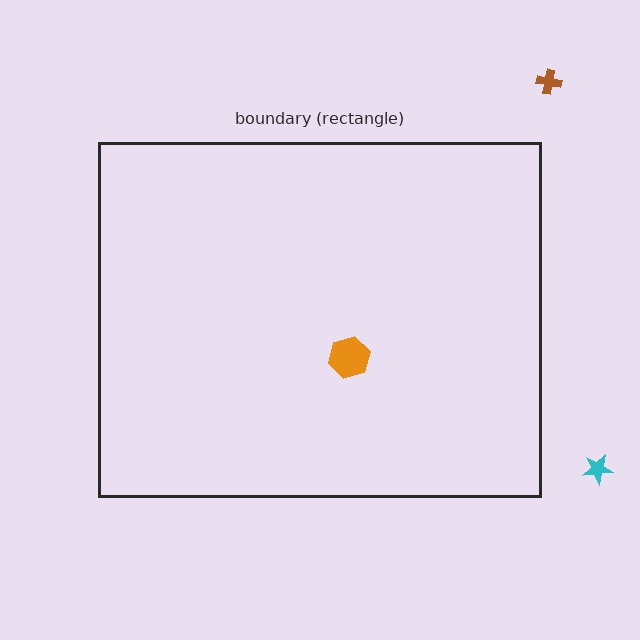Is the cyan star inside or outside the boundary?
Outside.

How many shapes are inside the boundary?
1 inside, 2 outside.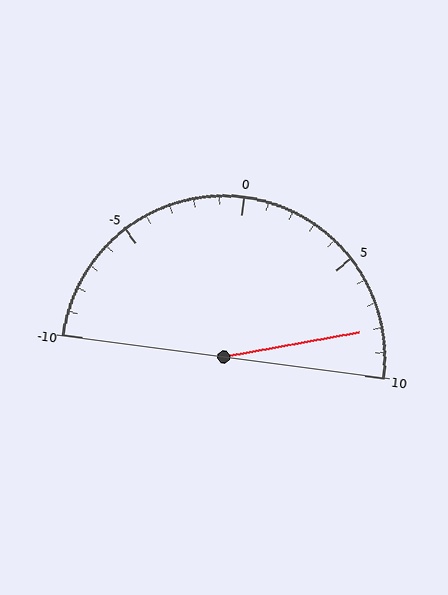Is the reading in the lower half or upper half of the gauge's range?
The reading is in the upper half of the range (-10 to 10).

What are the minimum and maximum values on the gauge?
The gauge ranges from -10 to 10.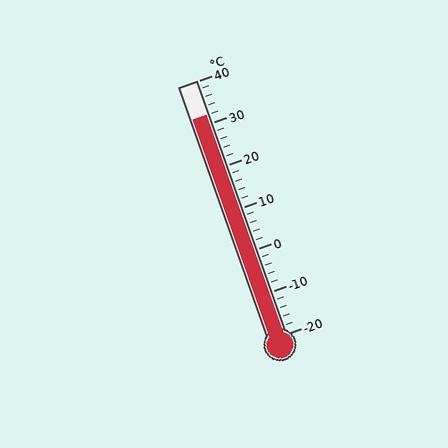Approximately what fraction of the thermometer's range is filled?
The thermometer is filled to approximately 85% of its range.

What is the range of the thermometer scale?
The thermometer scale ranges from -20°C to 40°C.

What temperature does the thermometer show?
The thermometer shows approximately 32°C.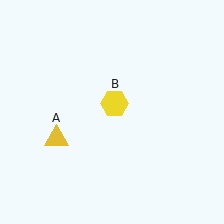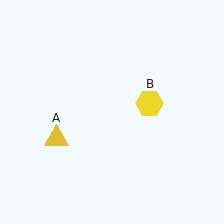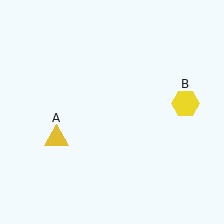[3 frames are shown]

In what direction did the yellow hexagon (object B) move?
The yellow hexagon (object B) moved right.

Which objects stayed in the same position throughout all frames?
Yellow triangle (object A) remained stationary.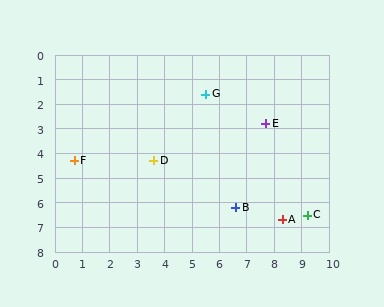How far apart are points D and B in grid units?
Points D and B are about 3.6 grid units apart.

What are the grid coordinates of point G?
Point G is at approximately (5.5, 1.6).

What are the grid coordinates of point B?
Point B is at approximately (6.6, 6.2).